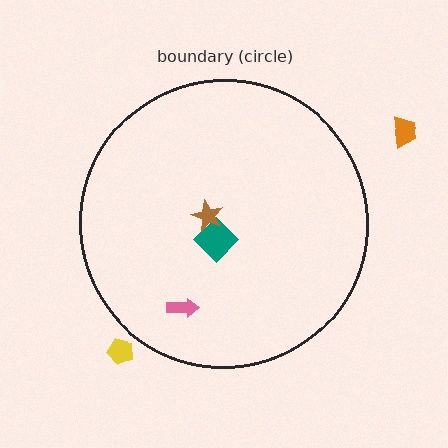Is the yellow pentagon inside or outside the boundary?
Outside.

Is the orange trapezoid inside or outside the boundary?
Outside.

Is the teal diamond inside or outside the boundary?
Inside.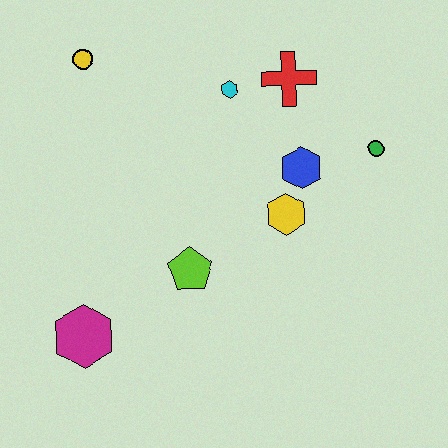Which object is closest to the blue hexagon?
The yellow hexagon is closest to the blue hexagon.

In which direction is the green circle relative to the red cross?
The green circle is to the right of the red cross.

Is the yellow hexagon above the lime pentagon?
Yes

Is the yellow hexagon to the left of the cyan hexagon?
No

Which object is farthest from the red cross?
The magenta hexagon is farthest from the red cross.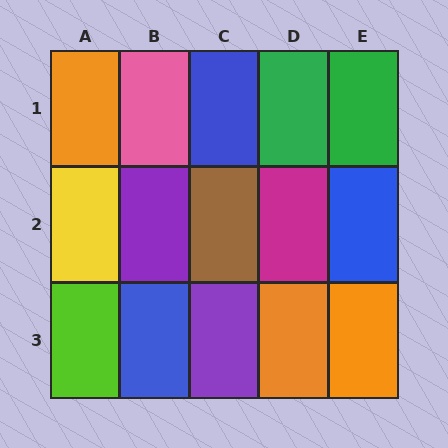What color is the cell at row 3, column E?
Orange.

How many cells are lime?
1 cell is lime.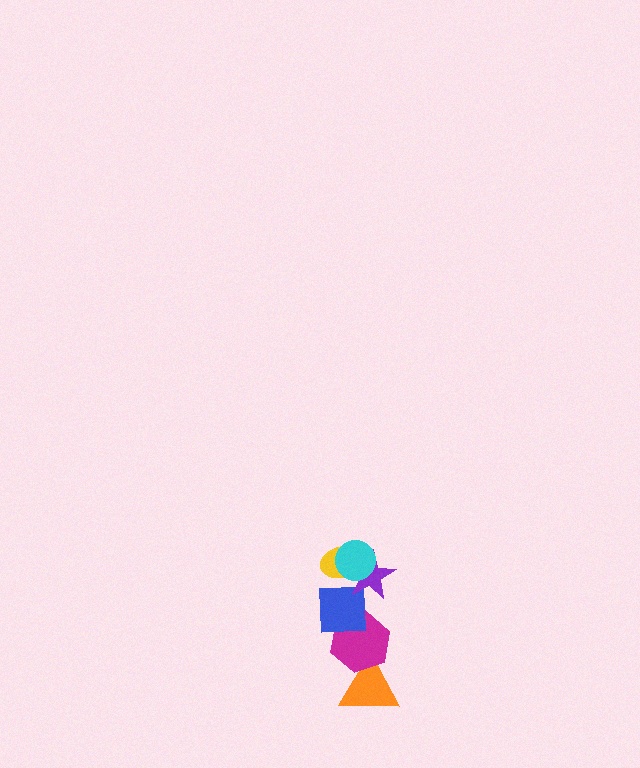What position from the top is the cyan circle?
The cyan circle is 1st from the top.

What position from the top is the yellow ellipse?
The yellow ellipse is 2nd from the top.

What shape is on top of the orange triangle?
The magenta hexagon is on top of the orange triangle.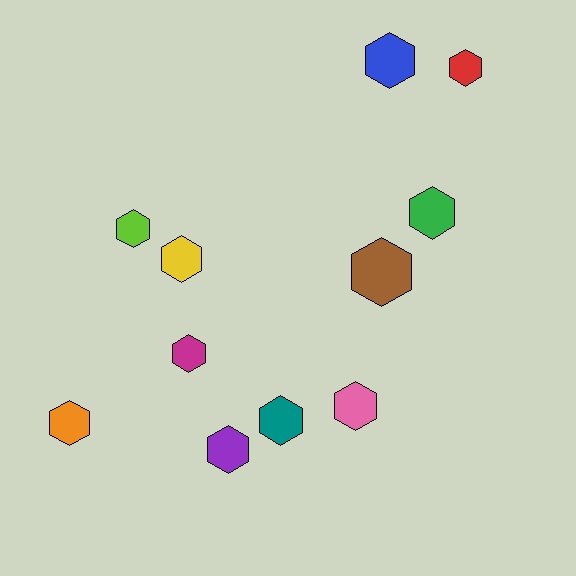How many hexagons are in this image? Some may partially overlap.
There are 11 hexagons.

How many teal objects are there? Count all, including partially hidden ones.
There is 1 teal object.